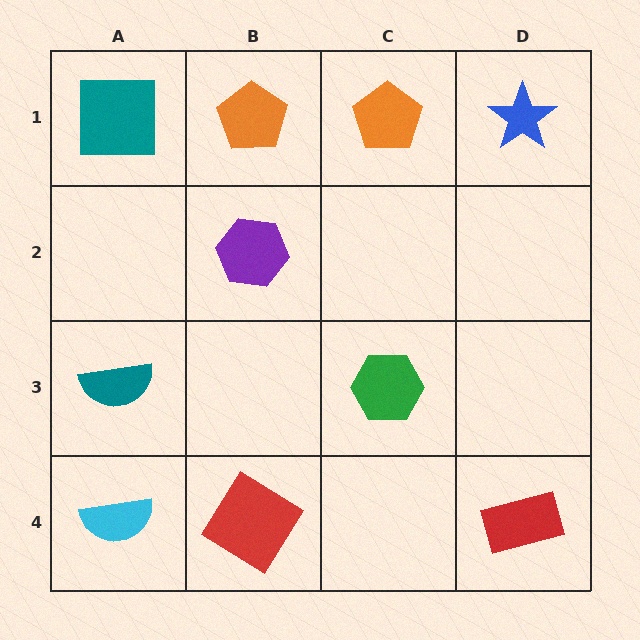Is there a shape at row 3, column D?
No, that cell is empty.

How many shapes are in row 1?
4 shapes.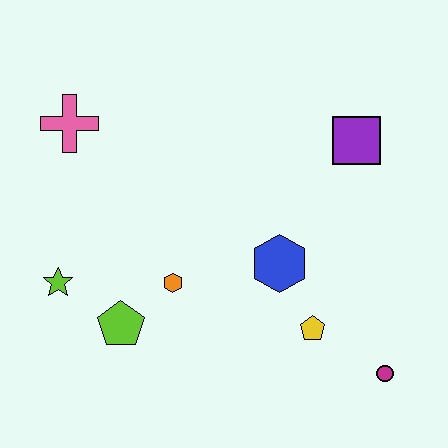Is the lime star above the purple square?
No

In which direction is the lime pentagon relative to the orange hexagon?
The lime pentagon is to the left of the orange hexagon.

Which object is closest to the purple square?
The blue hexagon is closest to the purple square.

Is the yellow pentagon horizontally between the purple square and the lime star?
Yes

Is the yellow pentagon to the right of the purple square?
No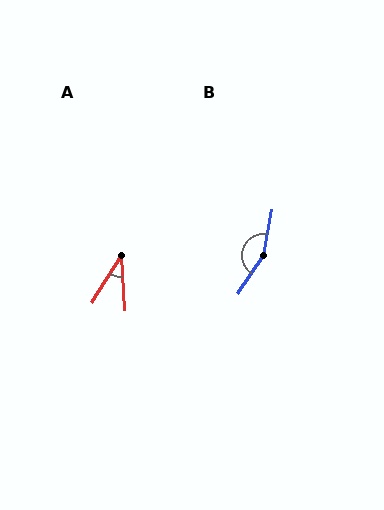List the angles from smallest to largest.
A (35°), B (157°).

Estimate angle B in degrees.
Approximately 157 degrees.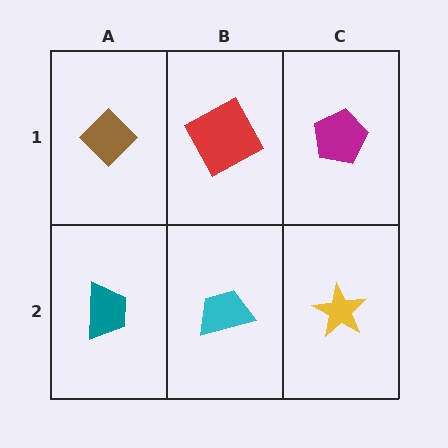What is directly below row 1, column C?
A yellow star.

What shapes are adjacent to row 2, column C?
A magenta pentagon (row 1, column C), a cyan trapezoid (row 2, column B).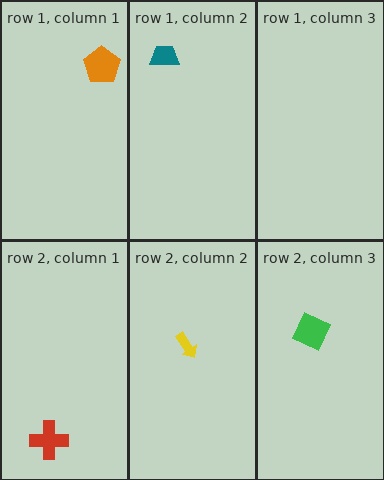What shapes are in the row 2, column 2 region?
The yellow arrow.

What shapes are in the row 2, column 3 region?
The green diamond.